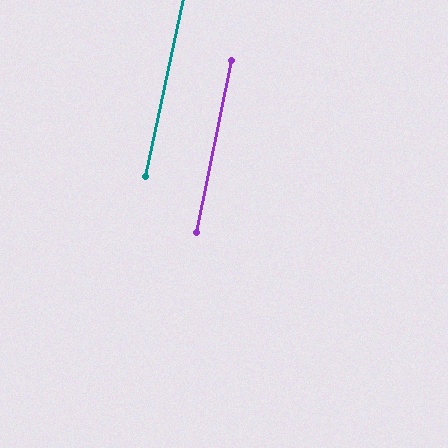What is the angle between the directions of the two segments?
Approximately 1 degree.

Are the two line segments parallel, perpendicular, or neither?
Parallel — their directions differ by only 0.5°.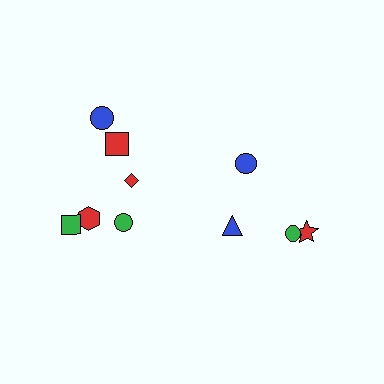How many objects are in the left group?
There are 6 objects.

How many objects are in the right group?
There are 4 objects.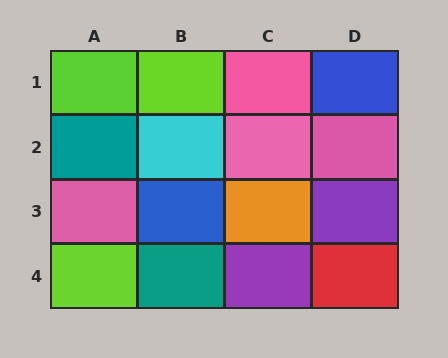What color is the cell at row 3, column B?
Blue.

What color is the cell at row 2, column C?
Pink.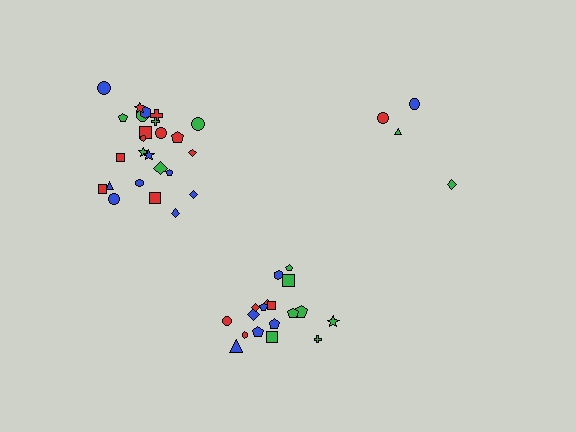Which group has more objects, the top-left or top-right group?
The top-left group.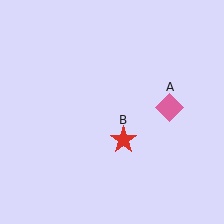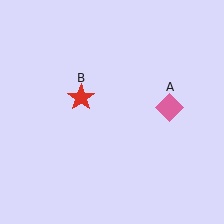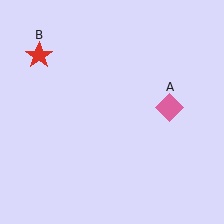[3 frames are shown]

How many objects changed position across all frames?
1 object changed position: red star (object B).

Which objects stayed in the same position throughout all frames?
Pink diamond (object A) remained stationary.